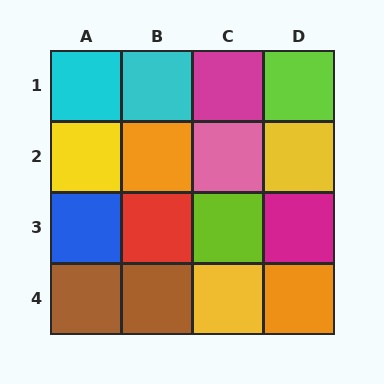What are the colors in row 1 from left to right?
Cyan, cyan, magenta, lime.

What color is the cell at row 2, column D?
Yellow.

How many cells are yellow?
3 cells are yellow.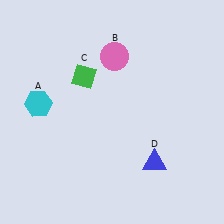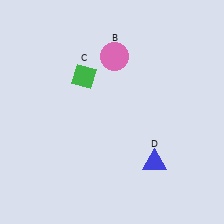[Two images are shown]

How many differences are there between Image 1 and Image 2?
There is 1 difference between the two images.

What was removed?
The cyan hexagon (A) was removed in Image 2.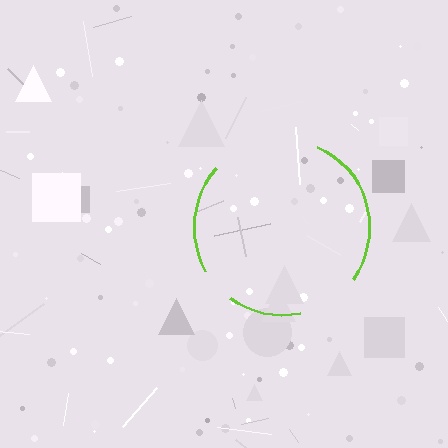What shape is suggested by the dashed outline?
The dashed outline suggests a circle.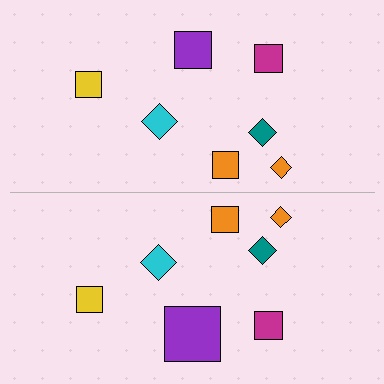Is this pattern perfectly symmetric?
No, the pattern is not perfectly symmetric. The purple square on the bottom side has a different size than its mirror counterpart.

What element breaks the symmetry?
The purple square on the bottom side has a different size than its mirror counterpart.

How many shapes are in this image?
There are 14 shapes in this image.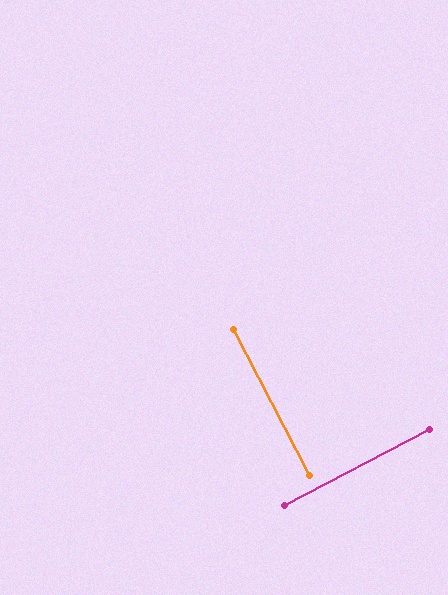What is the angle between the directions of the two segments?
Approximately 90 degrees.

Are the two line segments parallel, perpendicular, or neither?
Perpendicular — they meet at approximately 90°.